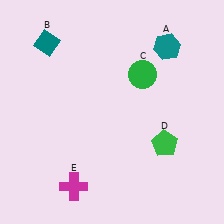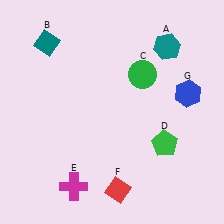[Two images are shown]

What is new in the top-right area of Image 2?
A blue hexagon (G) was added in the top-right area of Image 2.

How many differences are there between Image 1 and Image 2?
There are 2 differences between the two images.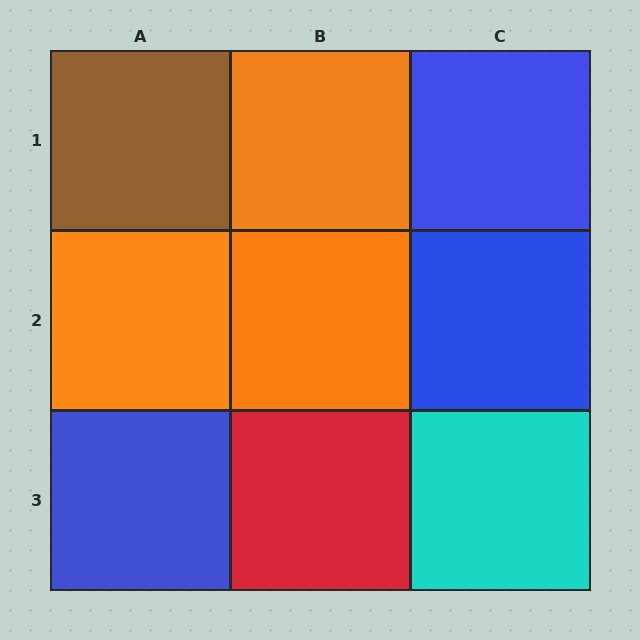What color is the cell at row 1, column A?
Brown.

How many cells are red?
1 cell is red.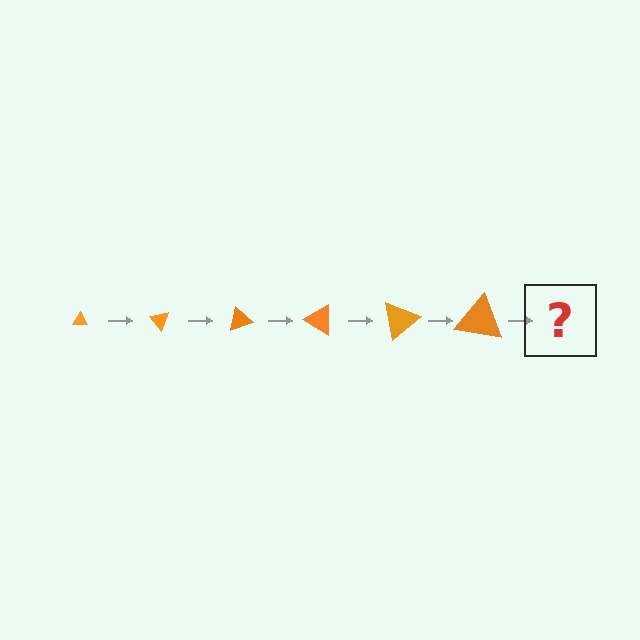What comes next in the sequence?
The next element should be a triangle, larger than the previous one and rotated 300 degrees from the start.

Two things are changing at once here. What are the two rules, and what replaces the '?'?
The two rules are that the triangle grows larger each step and it rotates 50 degrees each step. The '?' should be a triangle, larger than the previous one and rotated 300 degrees from the start.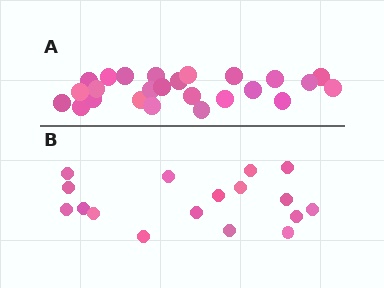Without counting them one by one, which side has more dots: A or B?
Region A (the top region) has more dots.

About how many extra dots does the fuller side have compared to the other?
Region A has roughly 8 or so more dots than region B.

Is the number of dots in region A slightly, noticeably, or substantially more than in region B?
Region A has substantially more. The ratio is roughly 1.5 to 1.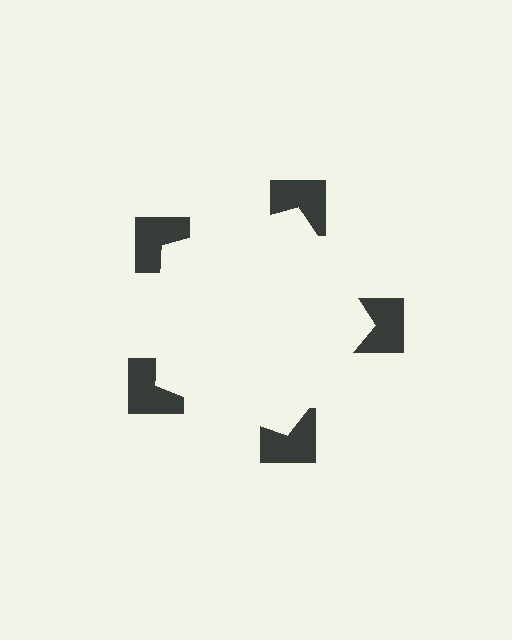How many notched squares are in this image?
There are 5 — one at each vertex of the illusory pentagon.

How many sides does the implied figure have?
5 sides.